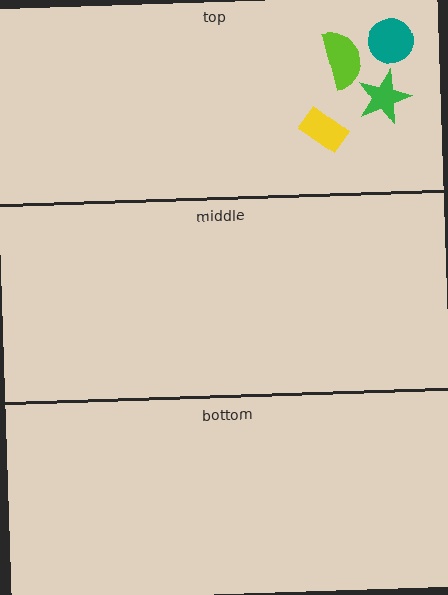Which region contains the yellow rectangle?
The top region.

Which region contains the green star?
The top region.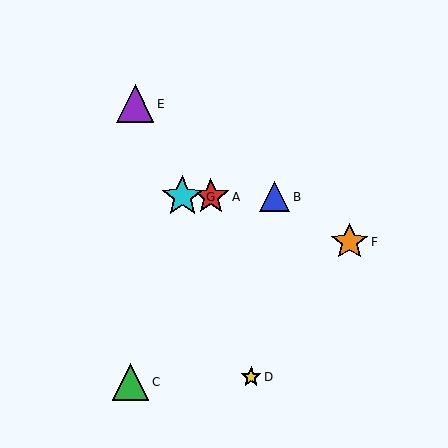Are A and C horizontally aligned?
No, A is at y≈197 and C is at y≈382.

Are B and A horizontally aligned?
Yes, both are at y≈197.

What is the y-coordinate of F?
Object F is at y≈242.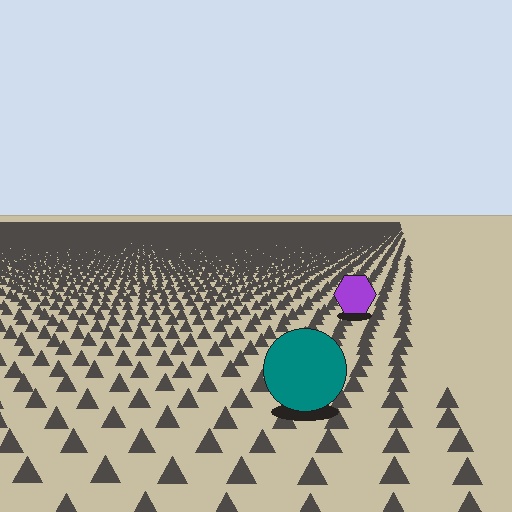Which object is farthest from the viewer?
The purple hexagon is farthest from the viewer. It appears smaller and the ground texture around it is denser.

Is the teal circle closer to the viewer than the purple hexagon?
Yes. The teal circle is closer — you can tell from the texture gradient: the ground texture is coarser near it.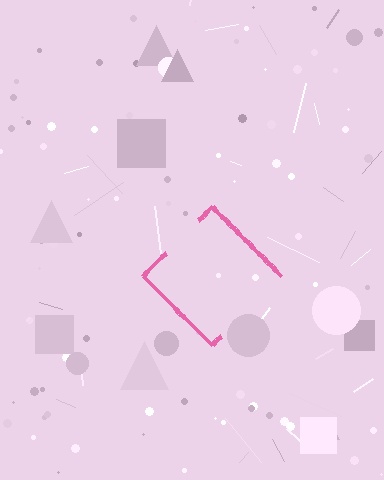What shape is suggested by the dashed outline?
The dashed outline suggests a diamond.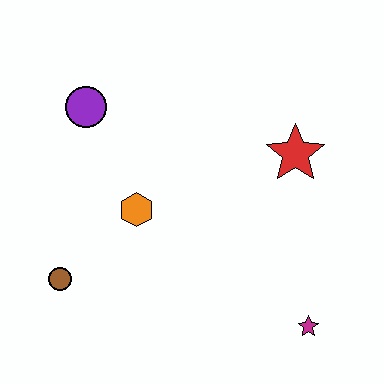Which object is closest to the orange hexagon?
The brown circle is closest to the orange hexagon.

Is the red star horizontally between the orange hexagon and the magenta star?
Yes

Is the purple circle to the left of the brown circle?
No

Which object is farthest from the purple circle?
The magenta star is farthest from the purple circle.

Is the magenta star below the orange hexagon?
Yes